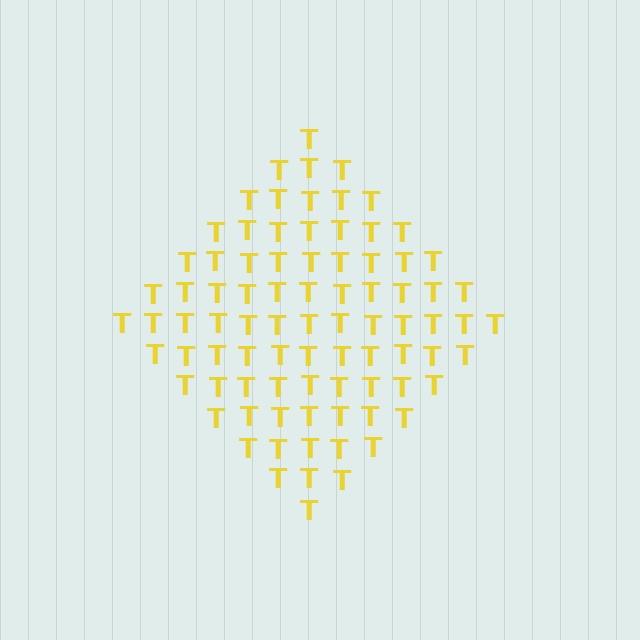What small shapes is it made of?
It is made of small letter T's.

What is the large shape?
The large shape is a diamond.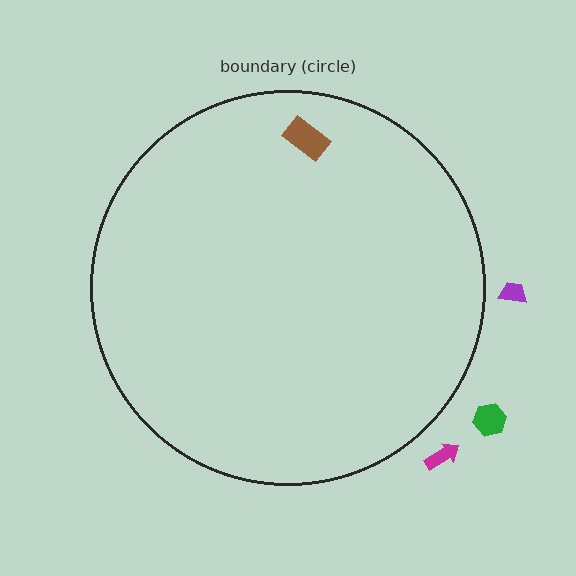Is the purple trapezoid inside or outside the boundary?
Outside.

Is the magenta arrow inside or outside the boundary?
Outside.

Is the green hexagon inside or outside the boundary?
Outside.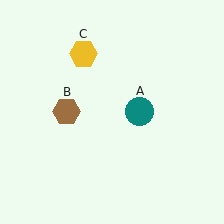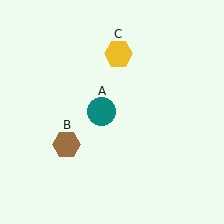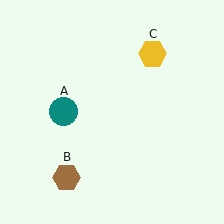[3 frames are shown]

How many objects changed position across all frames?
3 objects changed position: teal circle (object A), brown hexagon (object B), yellow hexagon (object C).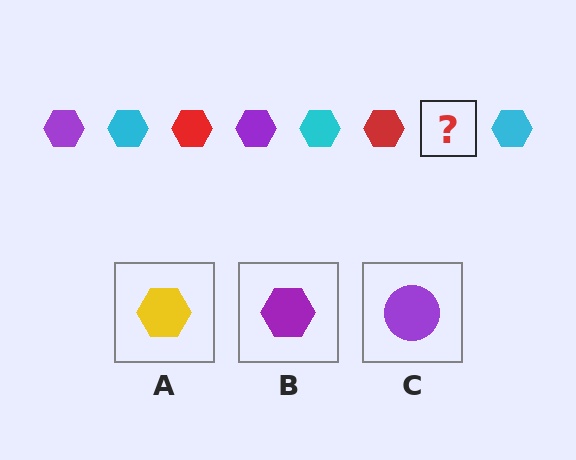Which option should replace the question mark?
Option B.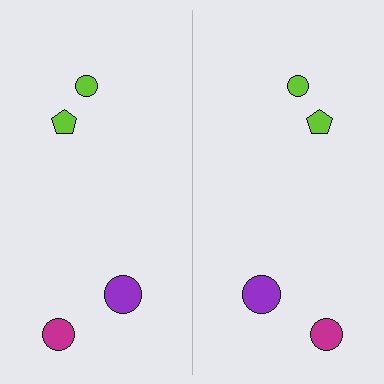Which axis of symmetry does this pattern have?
The pattern has a vertical axis of symmetry running through the center of the image.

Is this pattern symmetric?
Yes, this pattern has bilateral (reflection) symmetry.